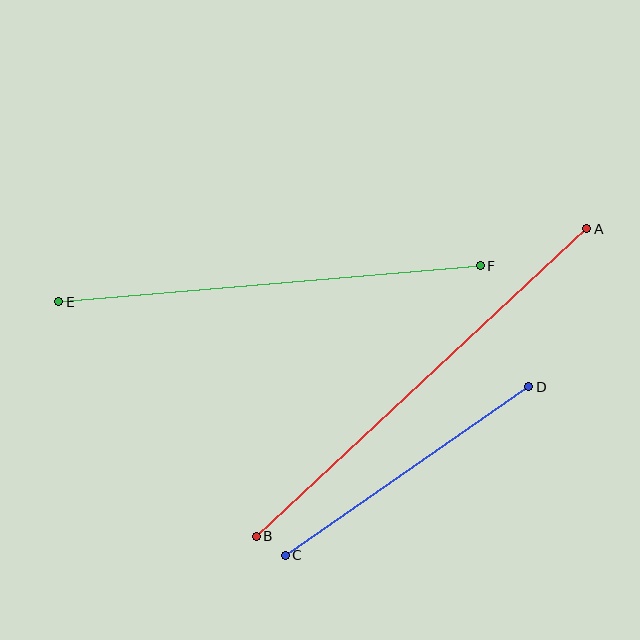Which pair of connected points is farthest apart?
Points A and B are farthest apart.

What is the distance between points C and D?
The distance is approximately 296 pixels.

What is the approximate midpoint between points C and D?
The midpoint is at approximately (407, 471) pixels.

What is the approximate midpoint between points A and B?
The midpoint is at approximately (422, 383) pixels.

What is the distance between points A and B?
The distance is approximately 452 pixels.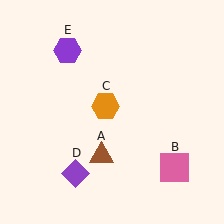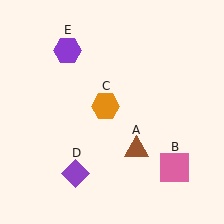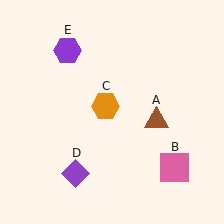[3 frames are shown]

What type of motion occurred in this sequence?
The brown triangle (object A) rotated counterclockwise around the center of the scene.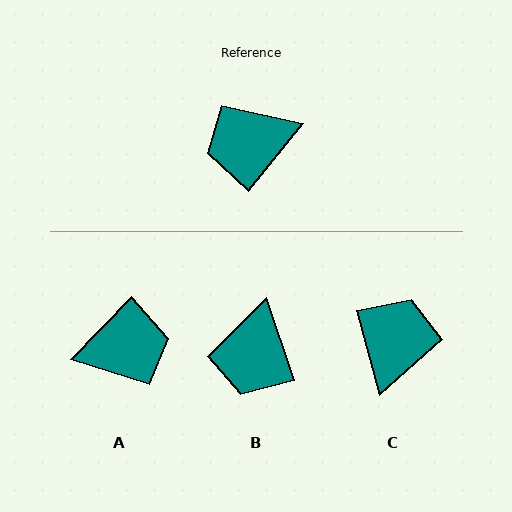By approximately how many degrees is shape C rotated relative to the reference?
Approximately 126 degrees clockwise.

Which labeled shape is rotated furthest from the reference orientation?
A, about 175 degrees away.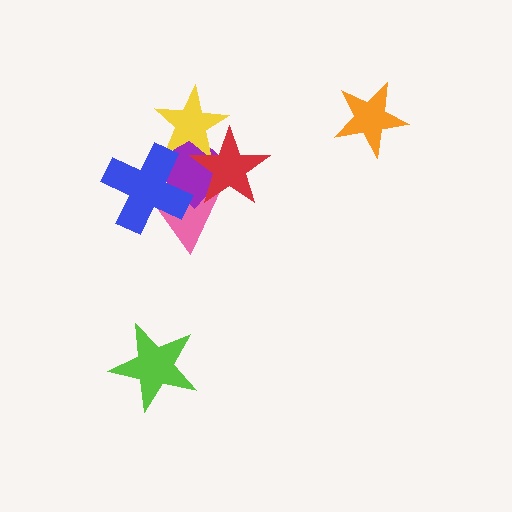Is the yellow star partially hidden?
Yes, it is partially covered by another shape.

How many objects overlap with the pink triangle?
3 objects overlap with the pink triangle.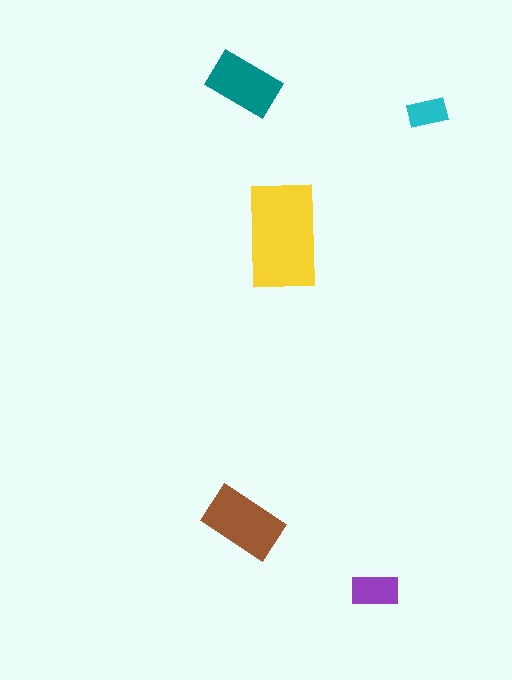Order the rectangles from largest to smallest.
the yellow one, the brown one, the teal one, the purple one, the cyan one.